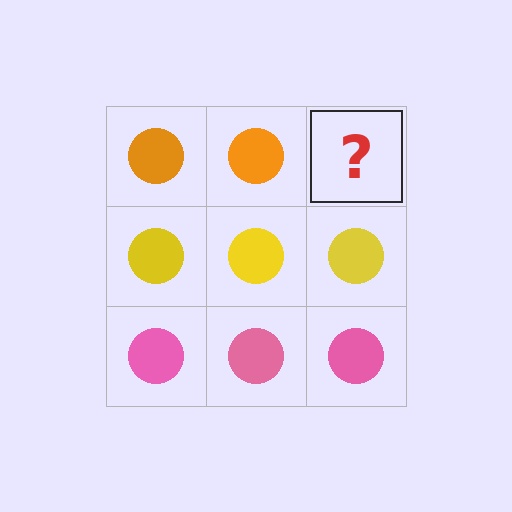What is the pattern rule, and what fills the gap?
The rule is that each row has a consistent color. The gap should be filled with an orange circle.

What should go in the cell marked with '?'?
The missing cell should contain an orange circle.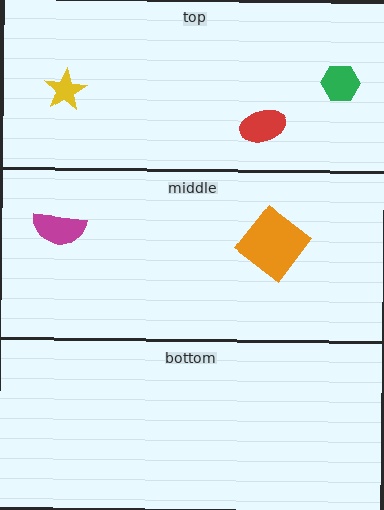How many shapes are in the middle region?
2.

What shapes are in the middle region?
The orange diamond, the magenta semicircle.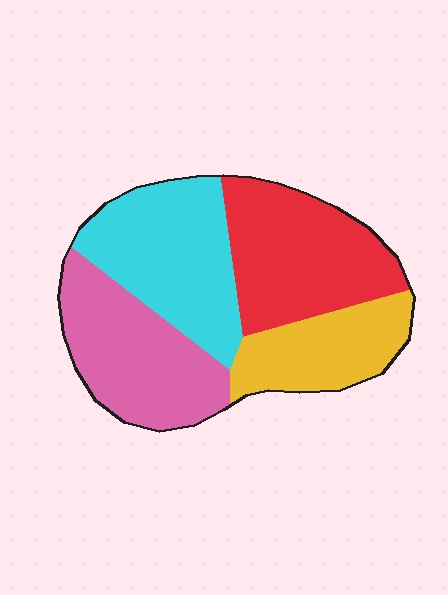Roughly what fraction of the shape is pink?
Pink covers around 25% of the shape.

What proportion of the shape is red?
Red takes up about one quarter (1/4) of the shape.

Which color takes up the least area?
Yellow, at roughly 20%.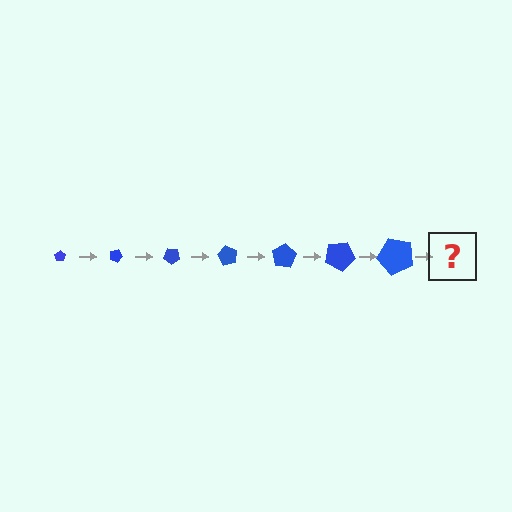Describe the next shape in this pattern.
It should be a pentagon, larger than the previous one and rotated 140 degrees from the start.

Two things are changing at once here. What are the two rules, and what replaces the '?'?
The two rules are that the pentagon grows larger each step and it rotates 20 degrees each step. The '?' should be a pentagon, larger than the previous one and rotated 140 degrees from the start.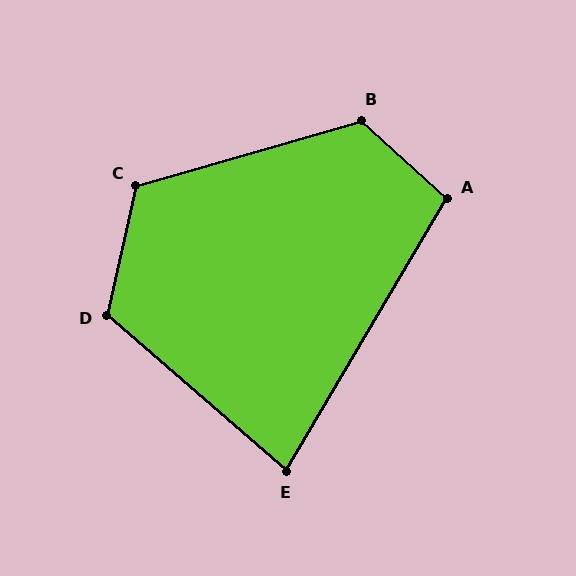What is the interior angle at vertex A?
Approximately 102 degrees (obtuse).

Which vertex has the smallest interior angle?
E, at approximately 80 degrees.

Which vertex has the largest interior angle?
B, at approximately 122 degrees.